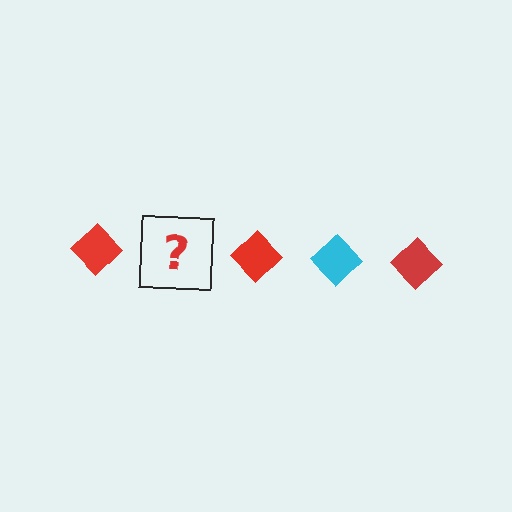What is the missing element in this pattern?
The missing element is a cyan diamond.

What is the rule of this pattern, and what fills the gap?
The rule is that the pattern cycles through red, cyan diamonds. The gap should be filled with a cyan diamond.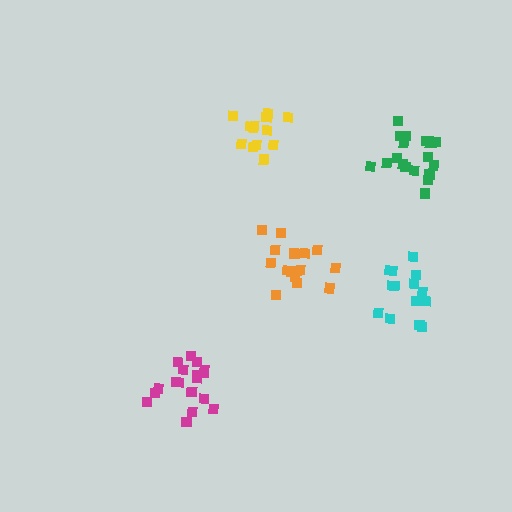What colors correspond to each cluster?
The clusters are colored: orange, magenta, yellow, green, cyan.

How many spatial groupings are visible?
There are 5 spatial groupings.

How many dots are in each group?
Group 1: 17 dots, Group 2: 19 dots, Group 3: 13 dots, Group 4: 19 dots, Group 5: 14 dots (82 total).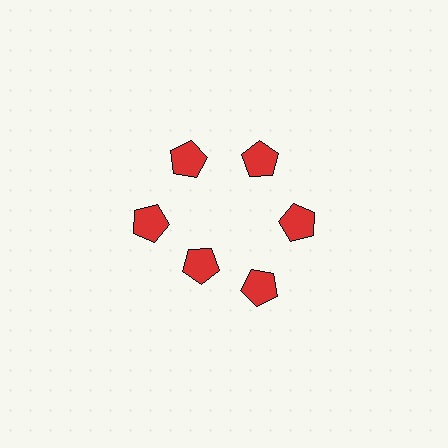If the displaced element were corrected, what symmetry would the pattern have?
It would have 6-fold rotational symmetry — the pattern would map onto itself every 60 degrees.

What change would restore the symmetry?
The symmetry would be restored by moving it outward, back onto the ring so that all 6 pentagons sit at equal angles and equal distance from the center.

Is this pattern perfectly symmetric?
No. The 6 red pentagons are arranged in a ring, but one element near the 7 o'clock position is pulled inward toward the center, breaking the 6-fold rotational symmetry.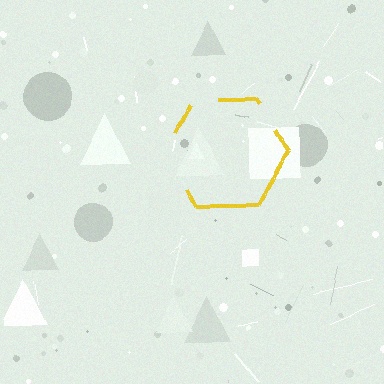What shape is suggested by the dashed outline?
The dashed outline suggests a hexagon.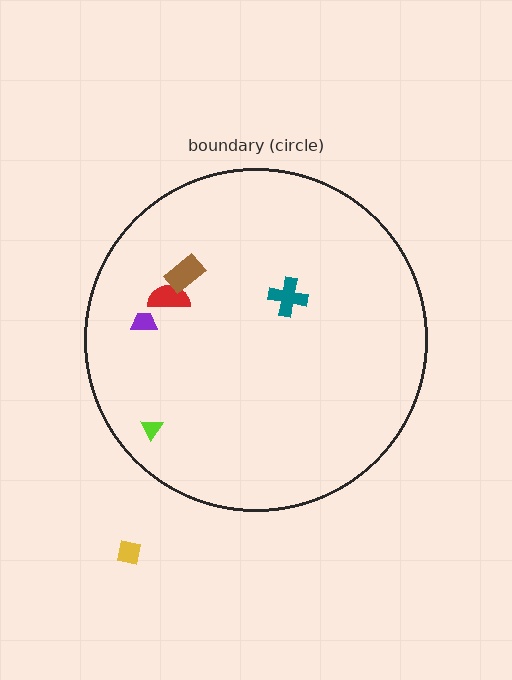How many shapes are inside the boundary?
5 inside, 1 outside.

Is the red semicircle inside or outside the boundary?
Inside.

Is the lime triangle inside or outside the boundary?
Inside.